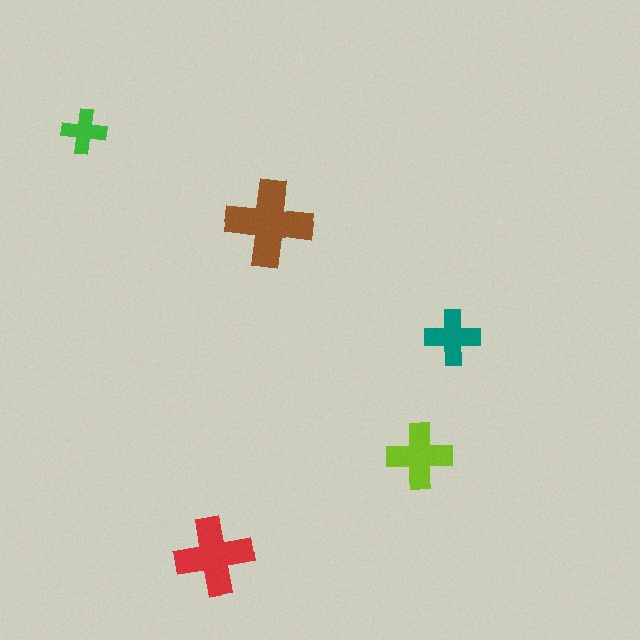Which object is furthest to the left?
The green cross is leftmost.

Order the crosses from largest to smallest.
the brown one, the red one, the lime one, the teal one, the green one.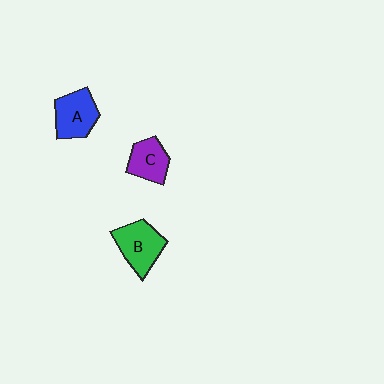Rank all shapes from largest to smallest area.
From largest to smallest: B (green), A (blue), C (purple).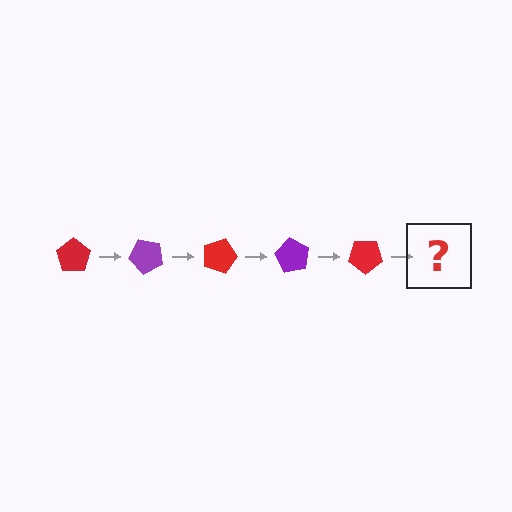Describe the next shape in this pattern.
It should be a purple pentagon, rotated 225 degrees from the start.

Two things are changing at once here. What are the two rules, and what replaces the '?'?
The two rules are that it rotates 45 degrees each step and the color cycles through red and purple. The '?' should be a purple pentagon, rotated 225 degrees from the start.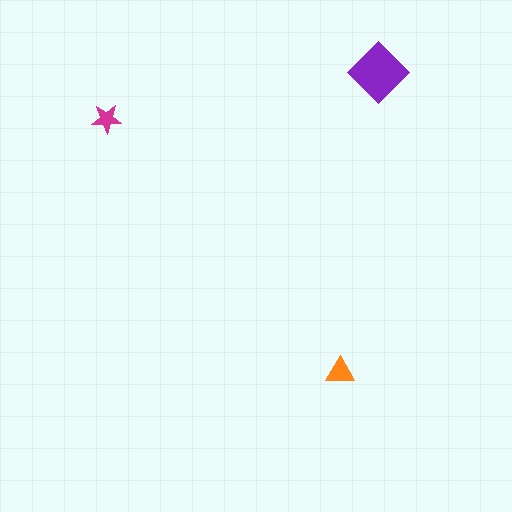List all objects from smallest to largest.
The magenta star, the orange triangle, the purple diamond.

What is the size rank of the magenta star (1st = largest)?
3rd.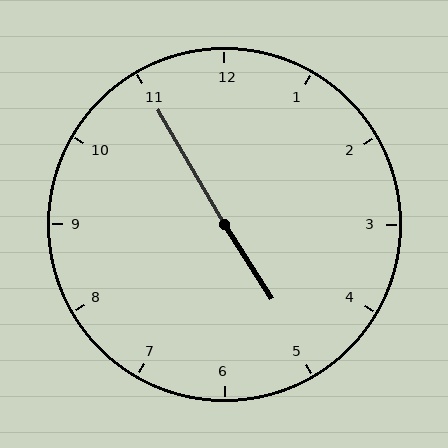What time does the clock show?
4:55.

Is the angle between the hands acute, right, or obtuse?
It is obtuse.